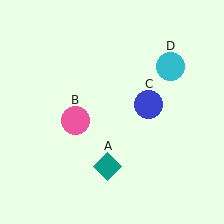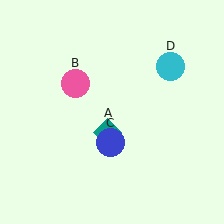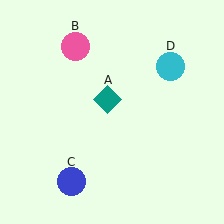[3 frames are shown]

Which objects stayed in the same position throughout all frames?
Cyan circle (object D) remained stationary.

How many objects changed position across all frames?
3 objects changed position: teal diamond (object A), pink circle (object B), blue circle (object C).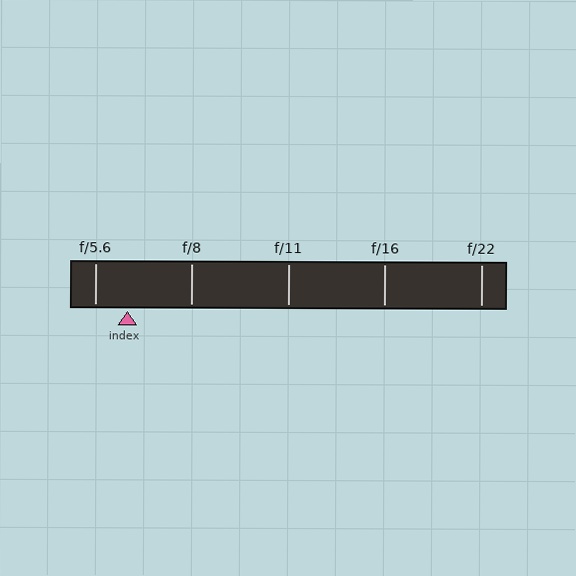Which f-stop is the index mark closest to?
The index mark is closest to f/5.6.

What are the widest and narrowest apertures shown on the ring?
The widest aperture shown is f/5.6 and the narrowest is f/22.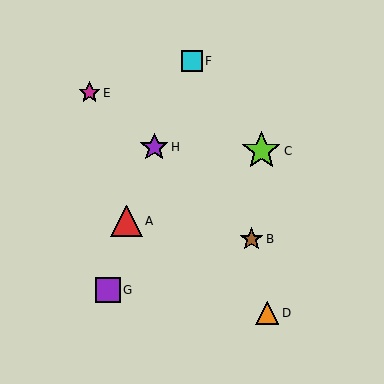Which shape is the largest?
The lime star (labeled C) is the largest.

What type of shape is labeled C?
Shape C is a lime star.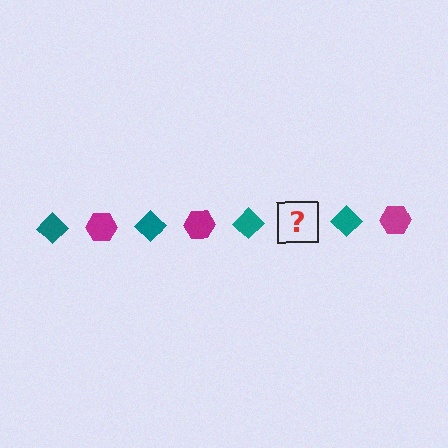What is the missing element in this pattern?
The missing element is a magenta hexagon.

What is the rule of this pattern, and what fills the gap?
The rule is that the pattern alternates between teal diamond and magenta hexagon. The gap should be filled with a magenta hexagon.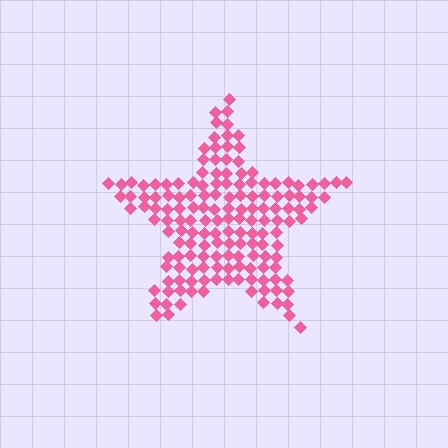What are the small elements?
The small elements are diamonds.